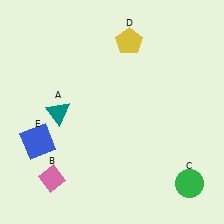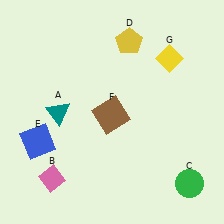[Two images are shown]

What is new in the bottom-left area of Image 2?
A brown square (F) was added in the bottom-left area of Image 2.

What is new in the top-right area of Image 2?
A yellow diamond (G) was added in the top-right area of Image 2.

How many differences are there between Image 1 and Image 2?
There are 2 differences between the two images.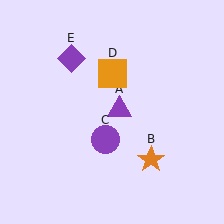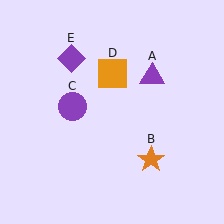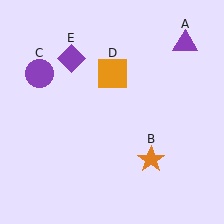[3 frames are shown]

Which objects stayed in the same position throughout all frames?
Orange star (object B) and orange square (object D) and purple diamond (object E) remained stationary.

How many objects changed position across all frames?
2 objects changed position: purple triangle (object A), purple circle (object C).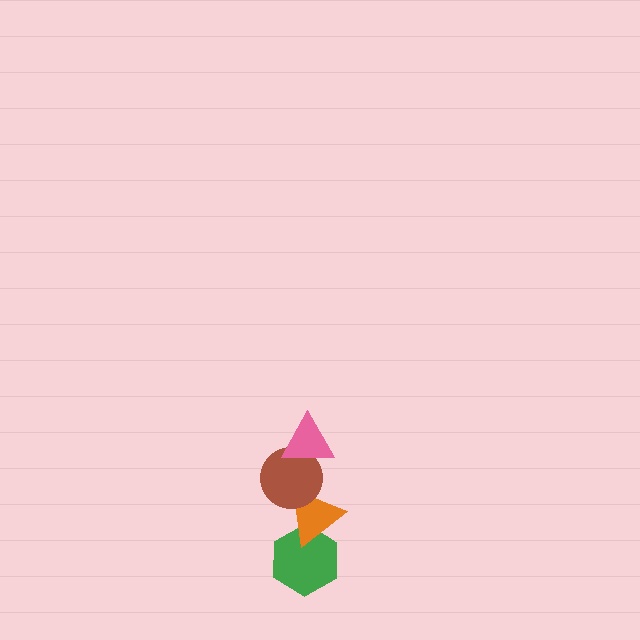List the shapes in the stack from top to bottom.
From top to bottom: the pink triangle, the brown circle, the orange triangle, the green hexagon.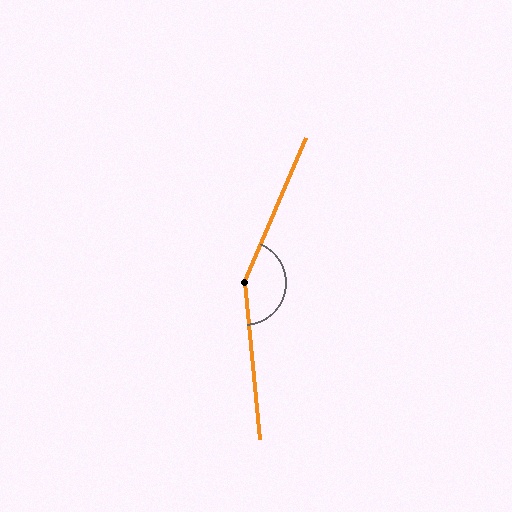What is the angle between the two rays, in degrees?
Approximately 151 degrees.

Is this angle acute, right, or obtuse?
It is obtuse.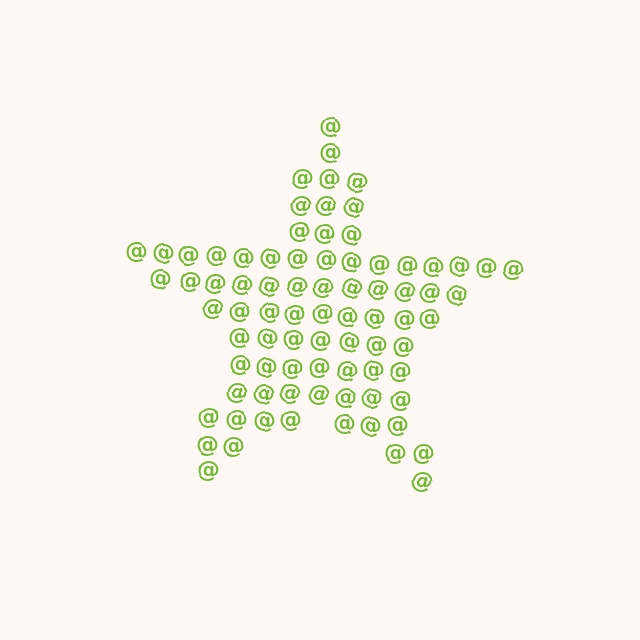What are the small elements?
The small elements are at signs.